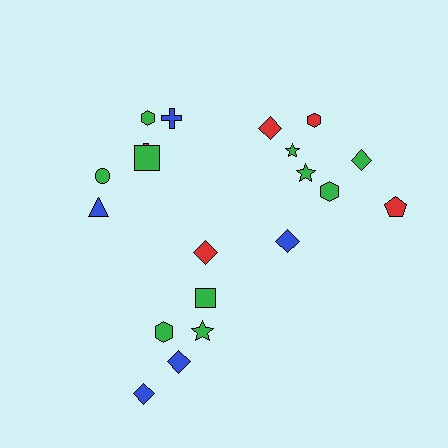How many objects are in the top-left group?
There are 6 objects.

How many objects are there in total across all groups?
There are 20 objects.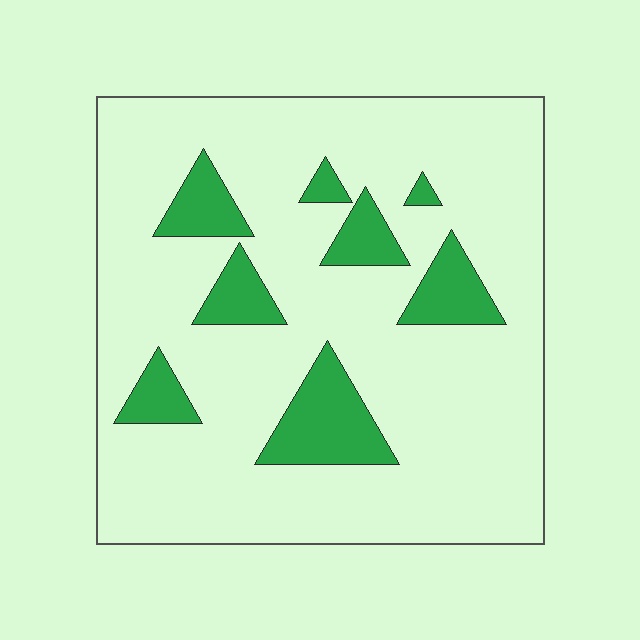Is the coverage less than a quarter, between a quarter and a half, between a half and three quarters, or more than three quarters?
Less than a quarter.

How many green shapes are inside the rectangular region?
8.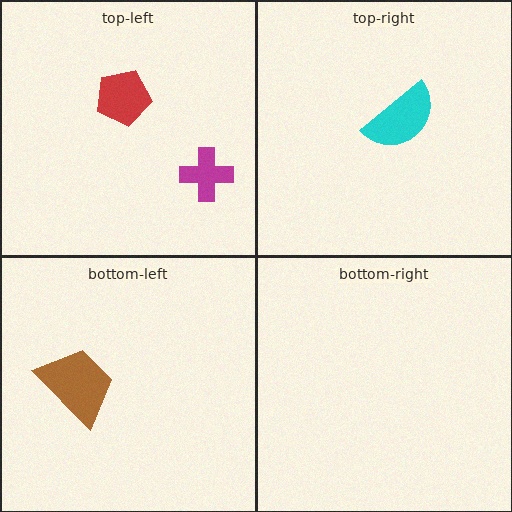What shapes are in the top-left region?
The red pentagon, the magenta cross.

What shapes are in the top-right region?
The cyan semicircle.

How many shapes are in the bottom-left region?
1.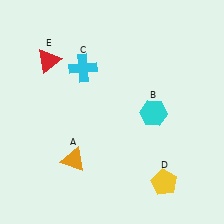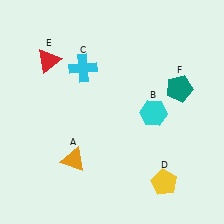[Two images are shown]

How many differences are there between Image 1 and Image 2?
There is 1 difference between the two images.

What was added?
A teal pentagon (F) was added in Image 2.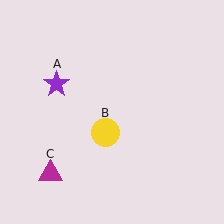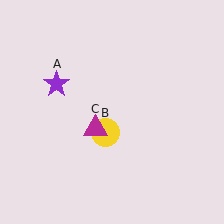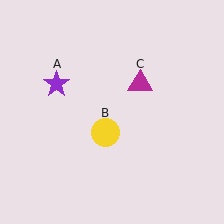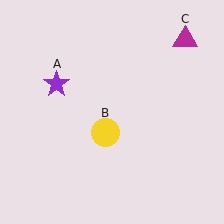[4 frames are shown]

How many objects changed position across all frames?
1 object changed position: magenta triangle (object C).